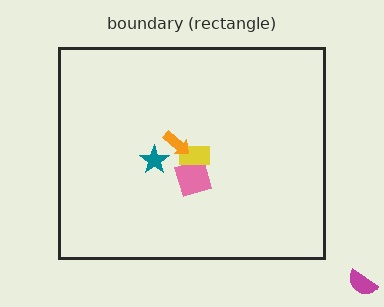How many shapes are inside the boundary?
4 inside, 1 outside.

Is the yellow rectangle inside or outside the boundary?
Inside.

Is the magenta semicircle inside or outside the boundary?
Outside.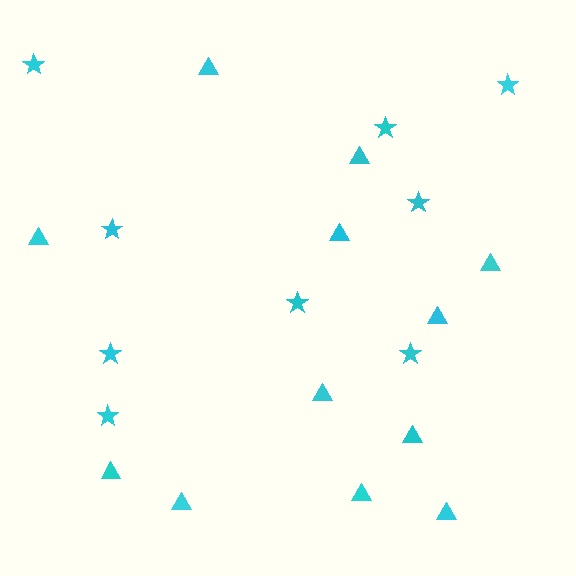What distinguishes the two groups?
There are 2 groups: one group of triangles (12) and one group of stars (9).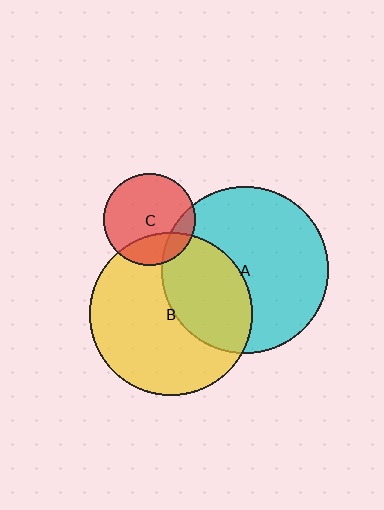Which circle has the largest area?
Circle A (cyan).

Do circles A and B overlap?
Yes.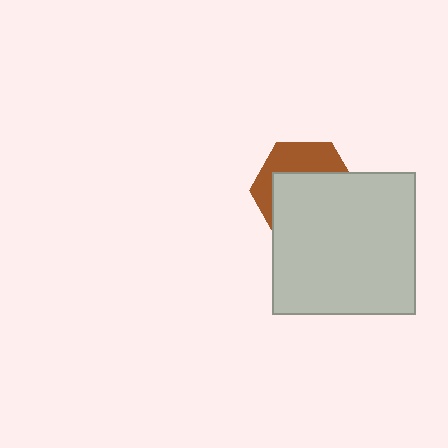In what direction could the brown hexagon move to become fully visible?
The brown hexagon could move up. That would shift it out from behind the light gray square entirely.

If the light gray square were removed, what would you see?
You would see the complete brown hexagon.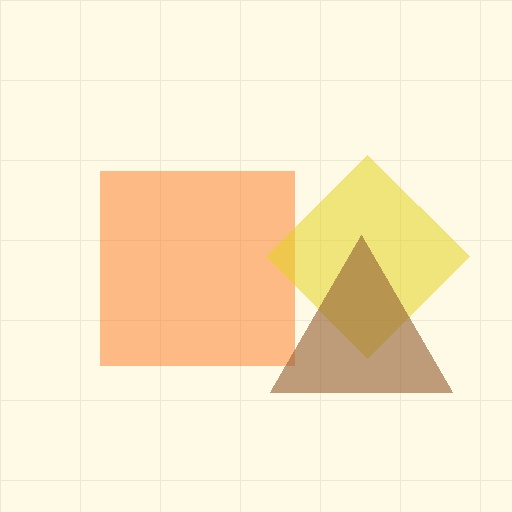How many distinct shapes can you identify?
There are 3 distinct shapes: an orange square, a yellow diamond, a brown triangle.